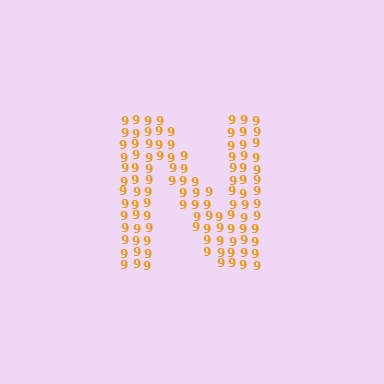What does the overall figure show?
The overall figure shows the letter N.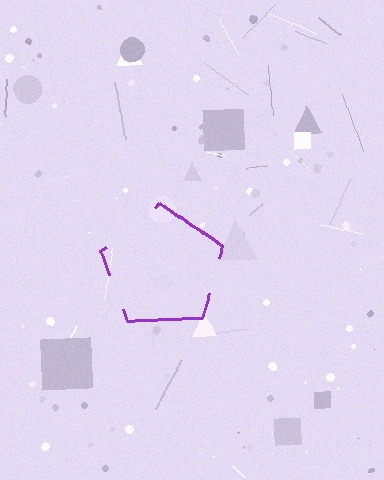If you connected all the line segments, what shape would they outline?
They would outline a pentagon.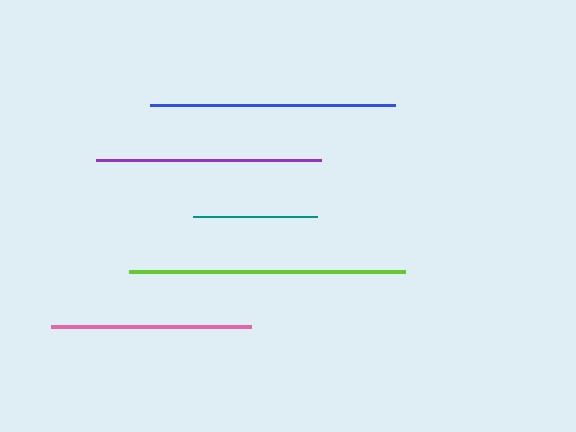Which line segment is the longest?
The lime line is the longest at approximately 277 pixels.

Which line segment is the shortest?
The teal line is the shortest at approximately 123 pixels.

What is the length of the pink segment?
The pink segment is approximately 200 pixels long.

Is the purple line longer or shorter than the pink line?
The purple line is longer than the pink line.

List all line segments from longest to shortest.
From longest to shortest: lime, blue, purple, pink, teal.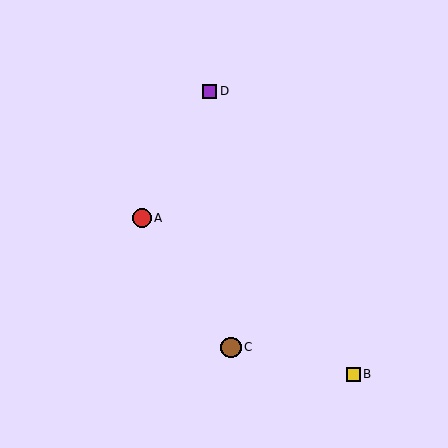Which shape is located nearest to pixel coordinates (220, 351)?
The brown circle (labeled C) at (231, 347) is nearest to that location.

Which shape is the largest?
The brown circle (labeled C) is the largest.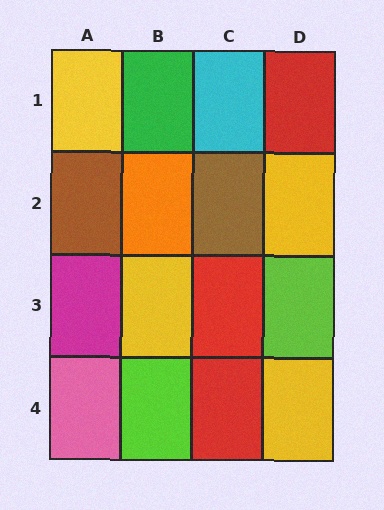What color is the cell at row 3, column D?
Lime.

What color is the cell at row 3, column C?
Red.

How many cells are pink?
1 cell is pink.